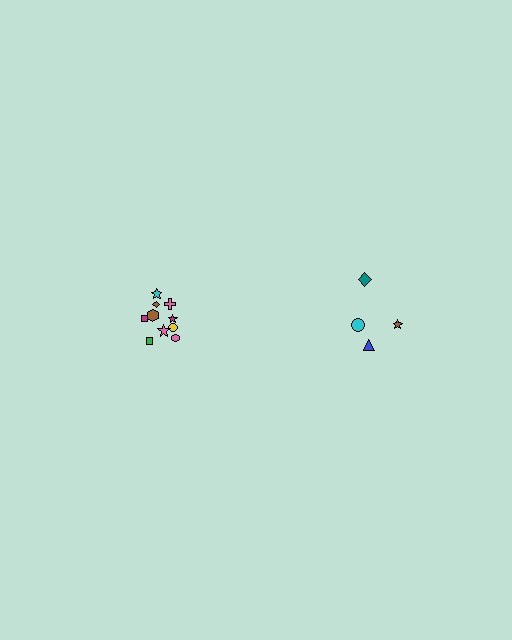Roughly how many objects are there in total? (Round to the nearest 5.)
Roughly 15 objects in total.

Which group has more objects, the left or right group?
The left group.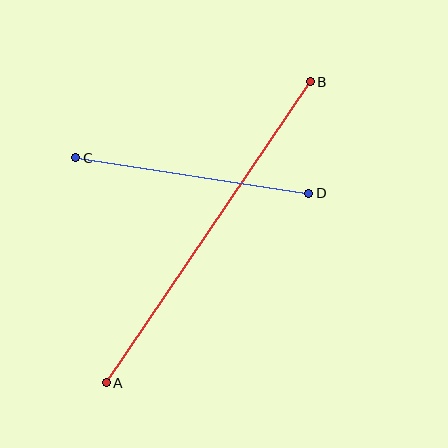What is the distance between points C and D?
The distance is approximately 235 pixels.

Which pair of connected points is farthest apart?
Points A and B are farthest apart.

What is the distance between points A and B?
The distance is approximately 363 pixels.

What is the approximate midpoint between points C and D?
The midpoint is at approximately (192, 176) pixels.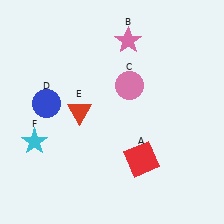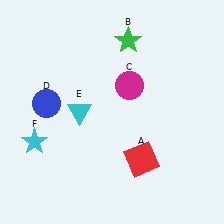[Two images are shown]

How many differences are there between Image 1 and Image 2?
There are 3 differences between the two images.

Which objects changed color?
B changed from pink to green. C changed from pink to magenta. E changed from red to cyan.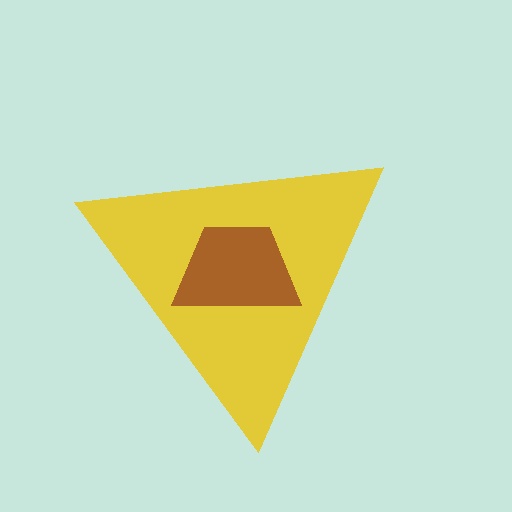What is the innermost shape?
The brown trapezoid.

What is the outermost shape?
The yellow triangle.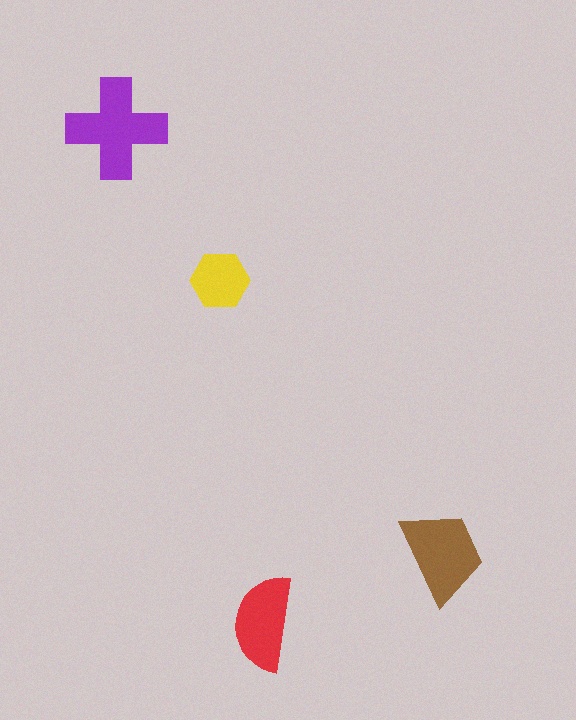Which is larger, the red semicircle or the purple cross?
The purple cross.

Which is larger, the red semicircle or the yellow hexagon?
The red semicircle.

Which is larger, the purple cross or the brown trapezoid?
The purple cross.